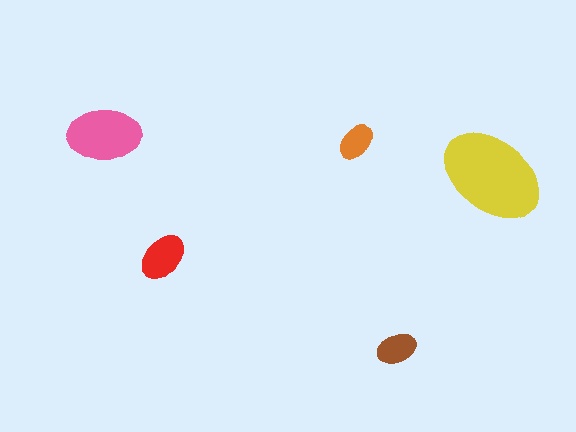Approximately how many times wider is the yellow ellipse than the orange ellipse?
About 2.5 times wider.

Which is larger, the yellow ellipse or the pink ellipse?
The yellow one.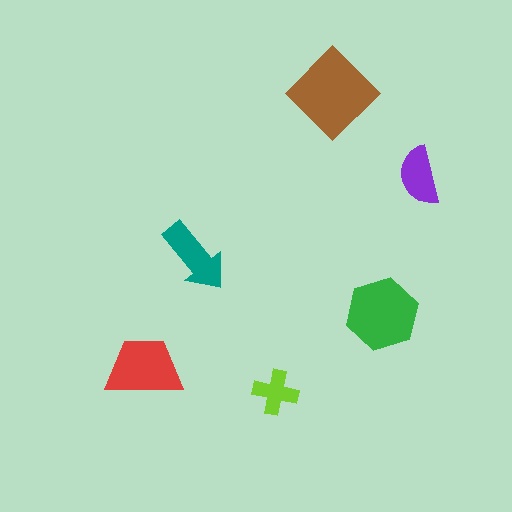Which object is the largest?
The brown diamond.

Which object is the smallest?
The lime cross.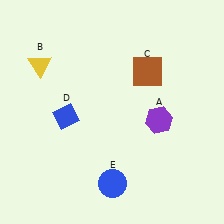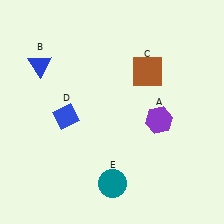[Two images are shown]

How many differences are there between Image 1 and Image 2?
There are 2 differences between the two images.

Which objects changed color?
B changed from yellow to blue. E changed from blue to teal.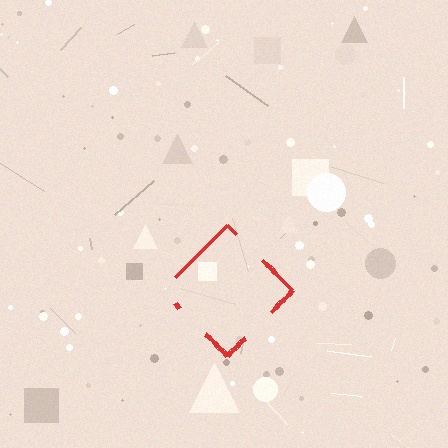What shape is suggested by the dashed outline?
The dashed outline suggests a diamond.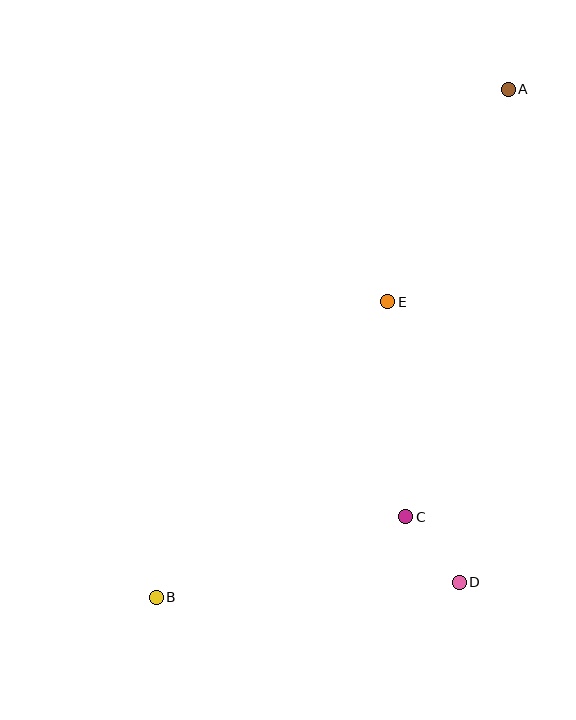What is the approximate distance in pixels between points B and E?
The distance between B and E is approximately 376 pixels.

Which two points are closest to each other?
Points C and D are closest to each other.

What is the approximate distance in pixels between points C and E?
The distance between C and E is approximately 216 pixels.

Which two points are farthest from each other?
Points A and B are farthest from each other.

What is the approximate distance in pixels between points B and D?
The distance between B and D is approximately 303 pixels.